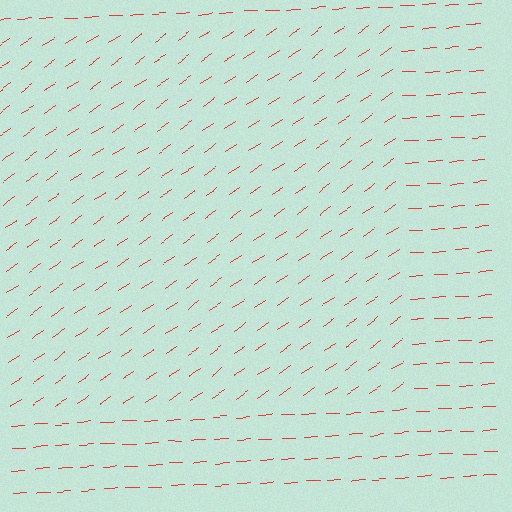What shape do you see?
I see a rectangle.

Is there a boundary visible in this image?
Yes, there is a texture boundary formed by a change in line orientation.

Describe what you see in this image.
The image is filled with small red line segments. A rectangle region in the image has lines oriented differently from the surrounding lines, creating a visible texture boundary.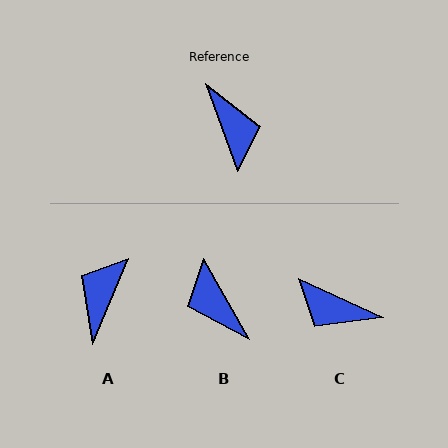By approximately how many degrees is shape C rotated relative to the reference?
Approximately 134 degrees clockwise.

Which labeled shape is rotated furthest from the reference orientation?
B, about 170 degrees away.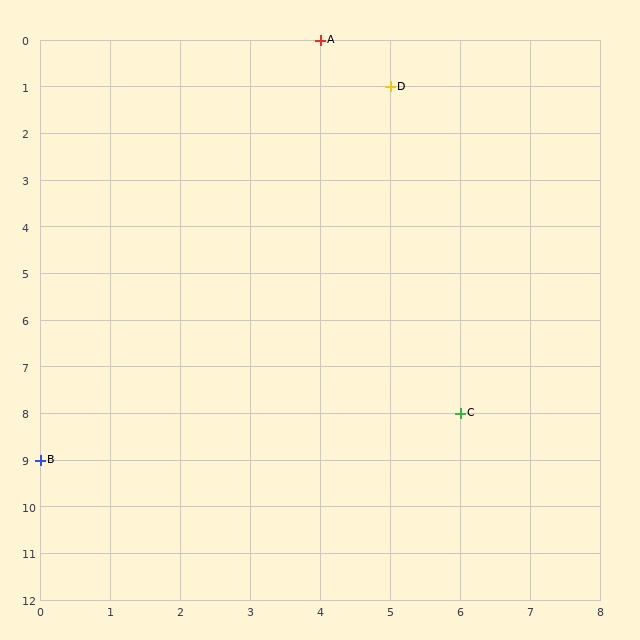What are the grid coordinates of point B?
Point B is at grid coordinates (0, 9).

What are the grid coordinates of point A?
Point A is at grid coordinates (4, 0).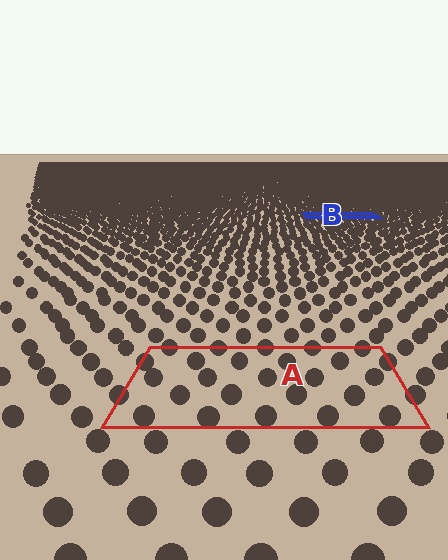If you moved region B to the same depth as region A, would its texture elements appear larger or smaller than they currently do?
They would appear larger. At a closer depth, the same texture elements are projected at a bigger on-screen size.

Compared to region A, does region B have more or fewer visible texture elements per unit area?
Region B has more texture elements per unit area — they are packed more densely because it is farther away.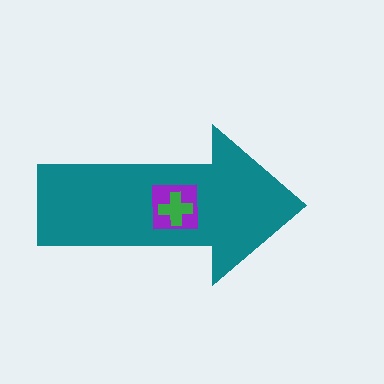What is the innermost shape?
The green cross.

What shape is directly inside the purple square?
The green cross.